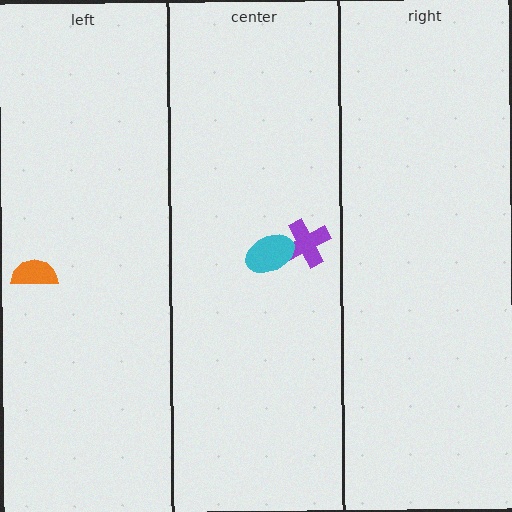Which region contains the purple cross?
The center region.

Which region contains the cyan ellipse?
The center region.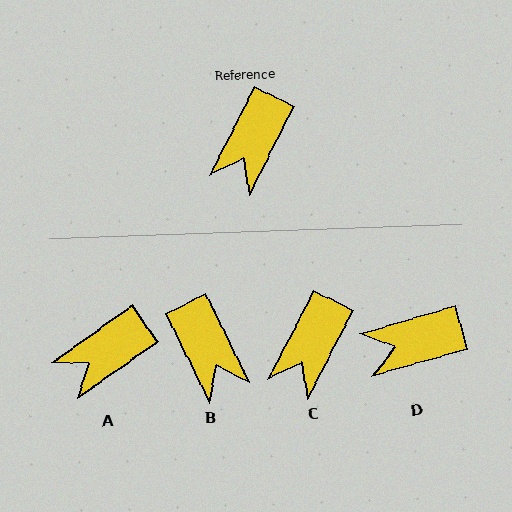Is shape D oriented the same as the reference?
No, it is off by about 47 degrees.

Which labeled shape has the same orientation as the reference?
C.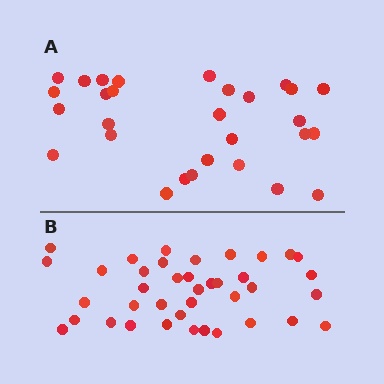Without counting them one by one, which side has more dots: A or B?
Region B (the bottom region) has more dots.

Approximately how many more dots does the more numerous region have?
Region B has roughly 10 or so more dots than region A.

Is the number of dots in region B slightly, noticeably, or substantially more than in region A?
Region B has noticeably more, but not dramatically so. The ratio is roughly 1.3 to 1.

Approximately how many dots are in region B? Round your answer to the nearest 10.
About 40 dots. (The exact count is 39, which rounds to 40.)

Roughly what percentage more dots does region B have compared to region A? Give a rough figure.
About 35% more.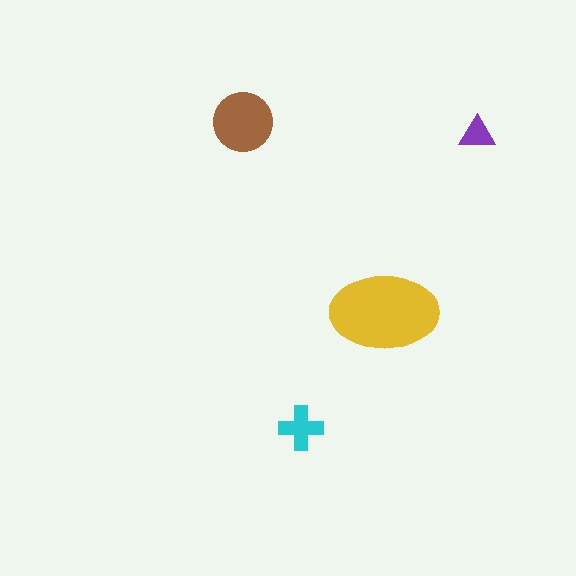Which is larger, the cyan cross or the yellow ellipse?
The yellow ellipse.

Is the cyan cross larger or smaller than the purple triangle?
Larger.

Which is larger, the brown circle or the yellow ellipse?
The yellow ellipse.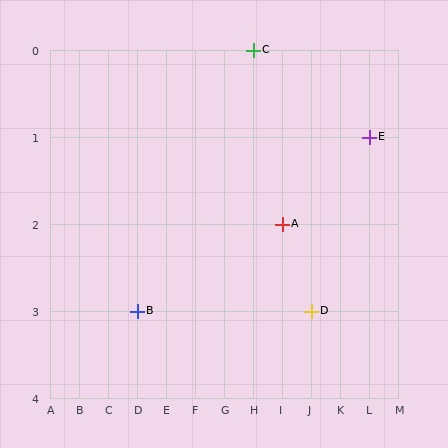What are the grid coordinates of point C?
Point C is at grid coordinates (H, 0).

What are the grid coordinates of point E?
Point E is at grid coordinates (L, 1).